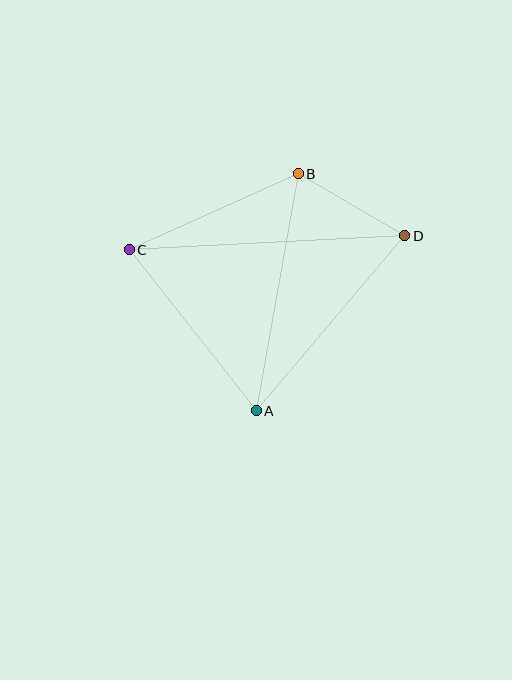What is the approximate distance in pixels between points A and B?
The distance between A and B is approximately 241 pixels.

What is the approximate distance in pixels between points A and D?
The distance between A and D is approximately 230 pixels.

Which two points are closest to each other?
Points B and D are closest to each other.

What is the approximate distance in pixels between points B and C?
The distance between B and C is approximately 185 pixels.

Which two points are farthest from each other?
Points C and D are farthest from each other.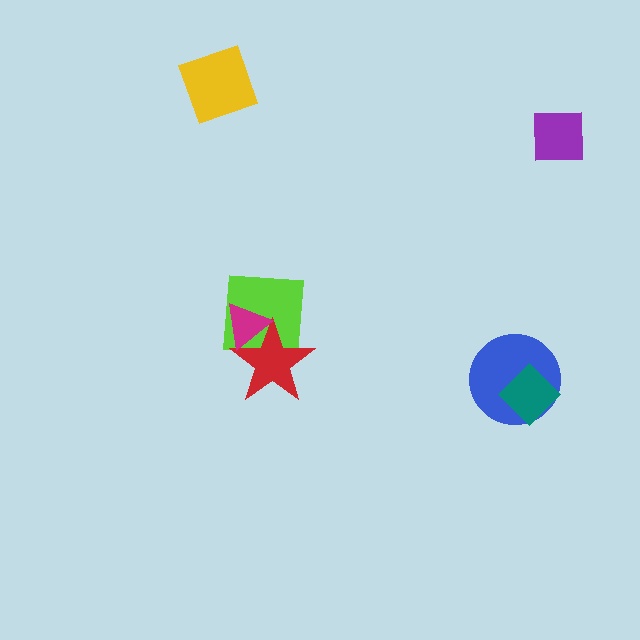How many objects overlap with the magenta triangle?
2 objects overlap with the magenta triangle.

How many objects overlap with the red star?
2 objects overlap with the red star.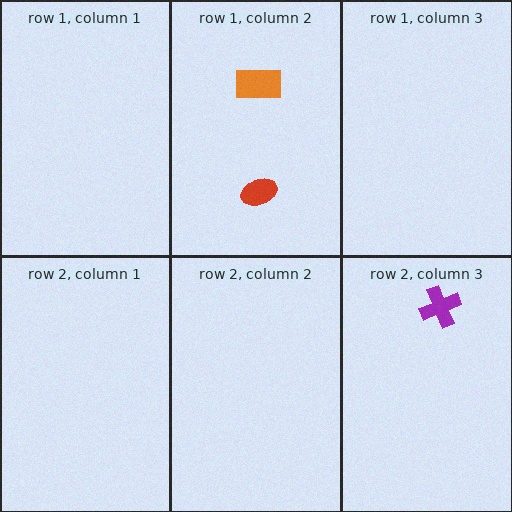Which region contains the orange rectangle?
The row 1, column 2 region.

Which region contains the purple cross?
The row 2, column 3 region.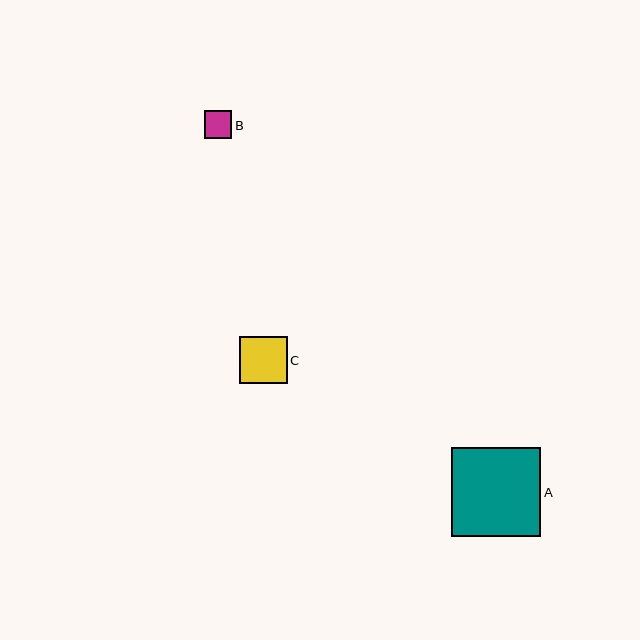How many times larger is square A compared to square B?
Square A is approximately 3.3 times the size of square B.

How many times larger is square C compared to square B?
Square C is approximately 1.8 times the size of square B.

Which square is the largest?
Square A is the largest with a size of approximately 89 pixels.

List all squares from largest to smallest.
From largest to smallest: A, C, B.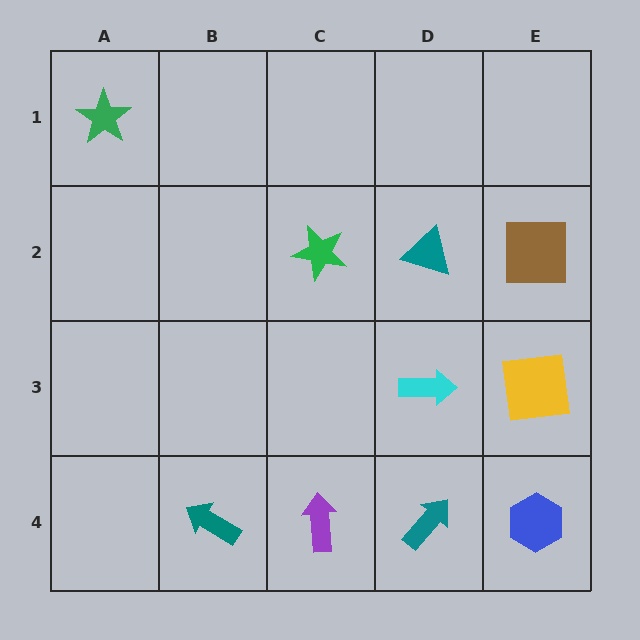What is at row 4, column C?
A purple arrow.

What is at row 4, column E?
A blue hexagon.